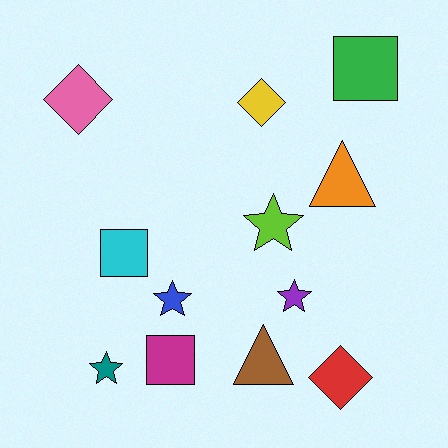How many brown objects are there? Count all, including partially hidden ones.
There is 1 brown object.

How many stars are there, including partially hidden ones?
There are 4 stars.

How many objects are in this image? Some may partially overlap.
There are 12 objects.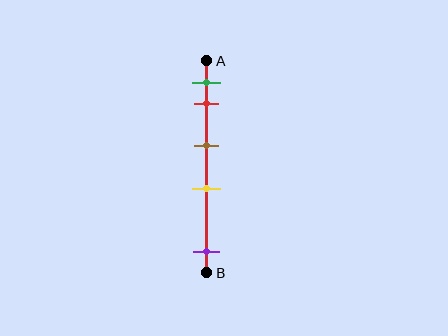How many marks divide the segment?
There are 5 marks dividing the segment.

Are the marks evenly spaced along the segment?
No, the marks are not evenly spaced.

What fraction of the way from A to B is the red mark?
The red mark is approximately 20% (0.2) of the way from A to B.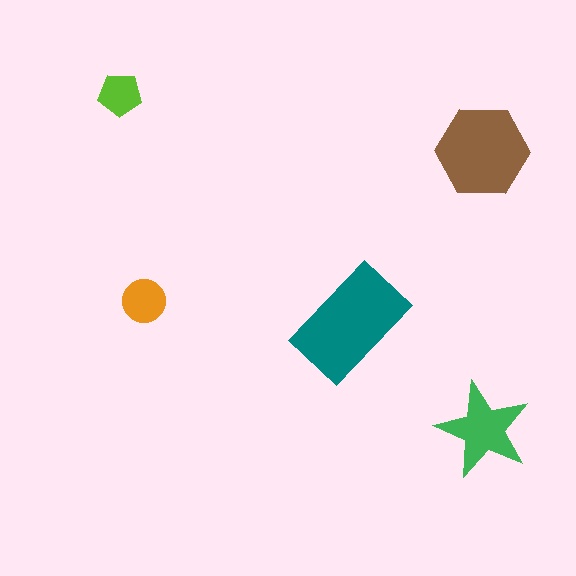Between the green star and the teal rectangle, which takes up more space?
The teal rectangle.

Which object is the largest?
The teal rectangle.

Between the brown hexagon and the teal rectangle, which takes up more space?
The teal rectangle.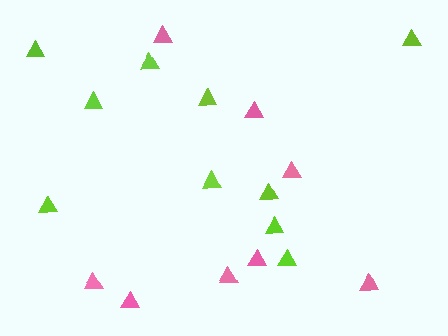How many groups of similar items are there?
There are 2 groups: one group of pink triangles (8) and one group of lime triangles (10).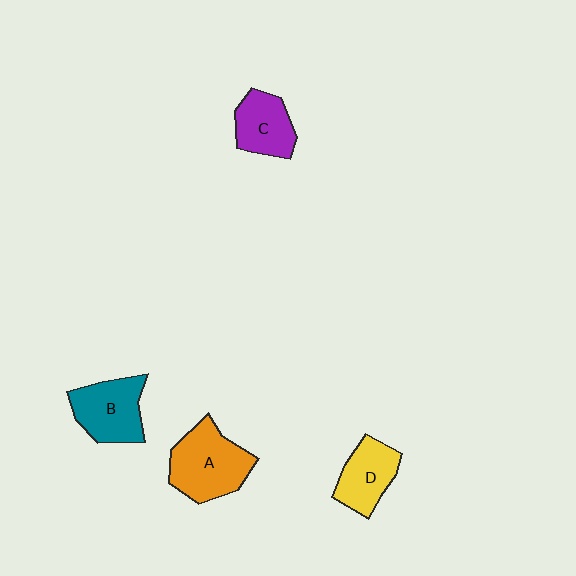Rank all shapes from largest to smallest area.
From largest to smallest: A (orange), B (teal), D (yellow), C (purple).